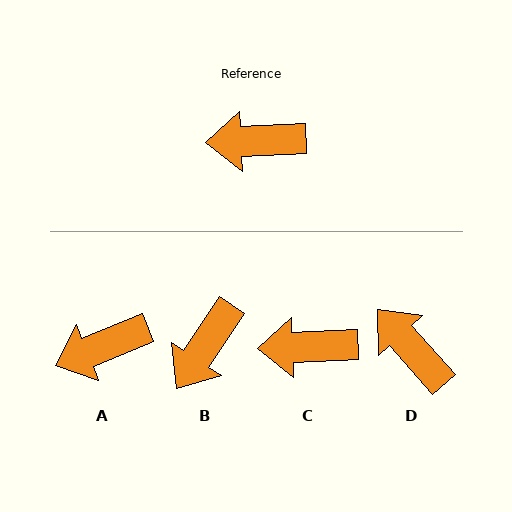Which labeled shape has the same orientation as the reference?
C.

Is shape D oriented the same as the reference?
No, it is off by about 50 degrees.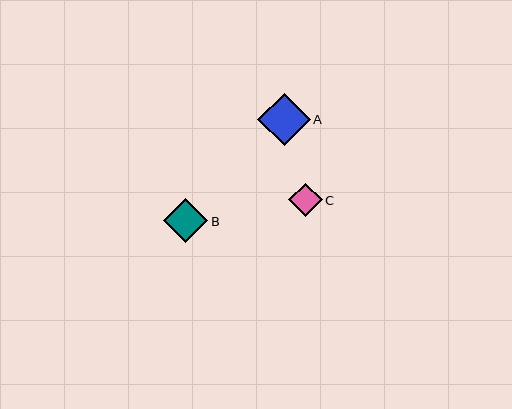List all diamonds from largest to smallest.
From largest to smallest: A, B, C.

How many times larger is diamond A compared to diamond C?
Diamond A is approximately 1.6 times the size of diamond C.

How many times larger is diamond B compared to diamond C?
Diamond B is approximately 1.3 times the size of diamond C.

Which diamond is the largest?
Diamond A is the largest with a size of approximately 52 pixels.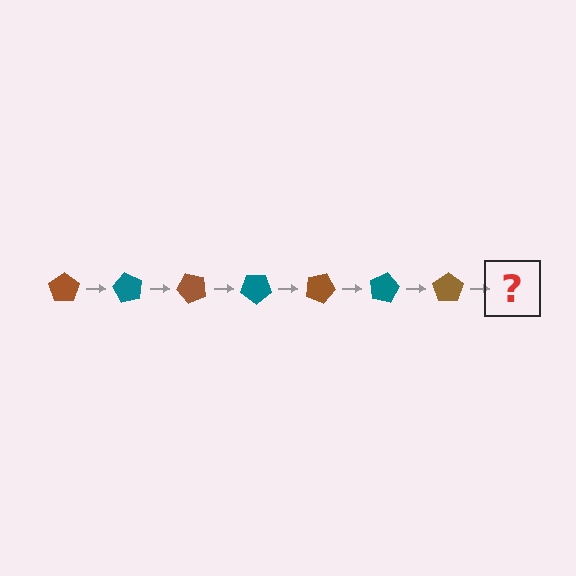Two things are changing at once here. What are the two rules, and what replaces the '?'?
The two rules are that it rotates 60 degrees each step and the color cycles through brown and teal. The '?' should be a teal pentagon, rotated 420 degrees from the start.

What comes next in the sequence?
The next element should be a teal pentagon, rotated 420 degrees from the start.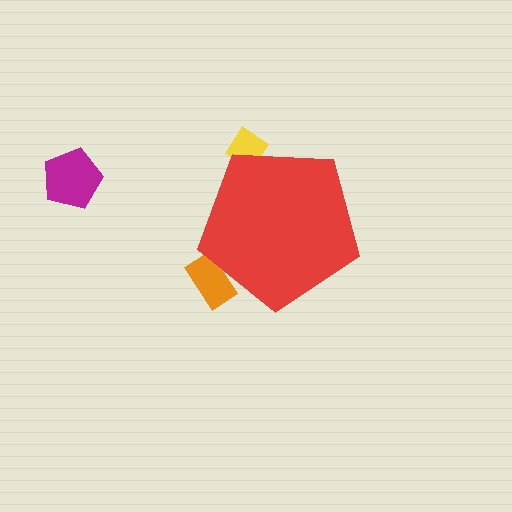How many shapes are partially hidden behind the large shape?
2 shapes are partially hidden.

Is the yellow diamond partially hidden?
Yes, the yellow diamond is partially hidden behind the red pentagon.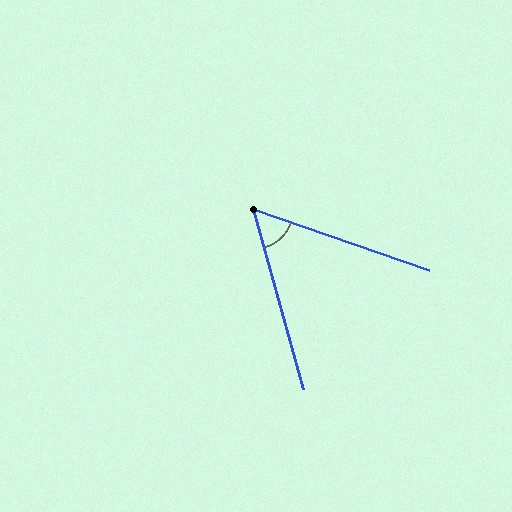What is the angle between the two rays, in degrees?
Approximately 56 degrees.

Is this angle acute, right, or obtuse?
It is acute.